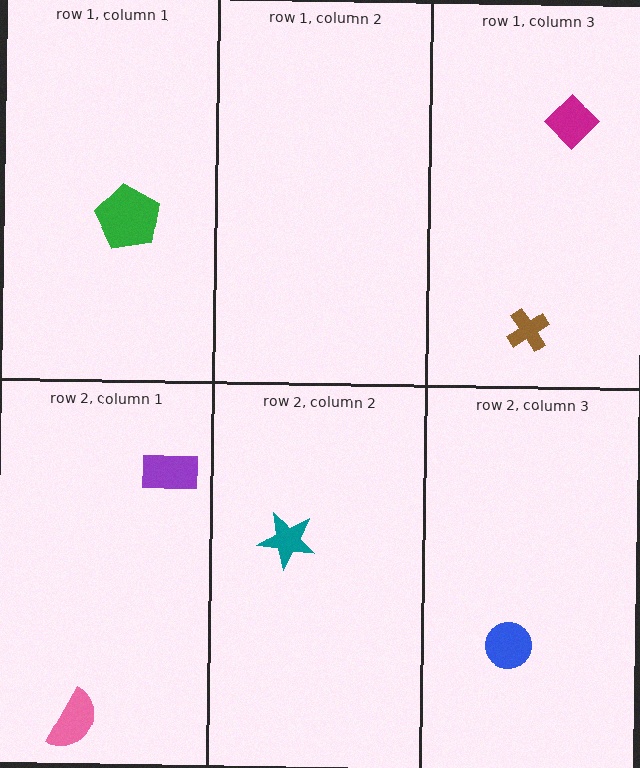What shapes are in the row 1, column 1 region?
The green pentagon.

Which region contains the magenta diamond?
The row 1, column 3 region.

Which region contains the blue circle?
The row 2, column 3 region.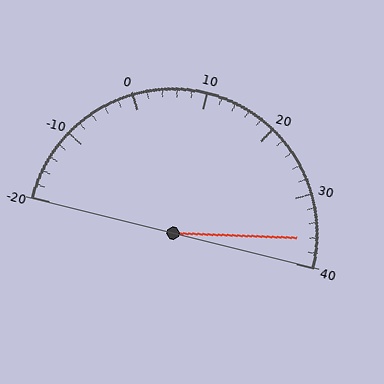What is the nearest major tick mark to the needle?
The nearest major tick mark is 40.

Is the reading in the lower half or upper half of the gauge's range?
The reading is in the upper half of the range (-20 to 40).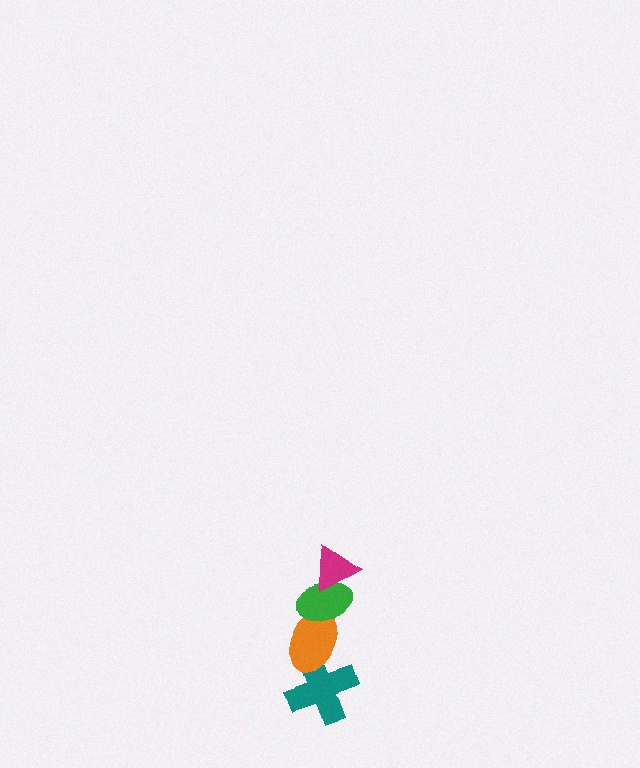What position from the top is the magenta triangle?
The magenta triangle is 1st from the top.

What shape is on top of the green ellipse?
The magenta triangle is on top of the green ellipse.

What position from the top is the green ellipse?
The green ellipse is 2nd from the top.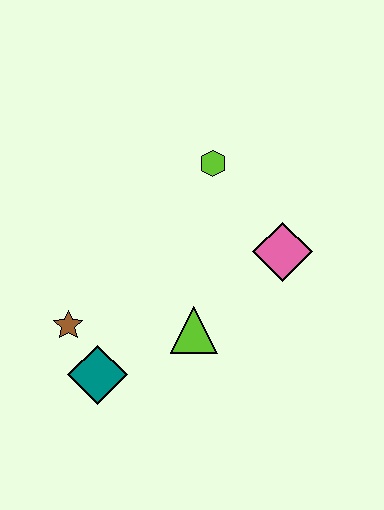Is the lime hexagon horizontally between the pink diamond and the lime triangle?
Yes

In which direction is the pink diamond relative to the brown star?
The pink diamond is to the right of the brown star.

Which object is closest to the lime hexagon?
The pink diamond is closest to the lime hexagon.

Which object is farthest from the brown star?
The pink diamond is farthest from the brown star.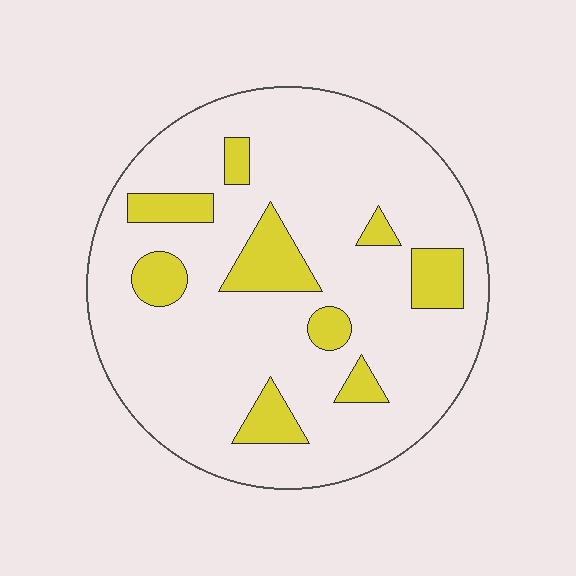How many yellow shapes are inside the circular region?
9.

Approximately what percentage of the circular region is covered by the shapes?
Approximately 15%.